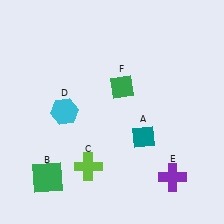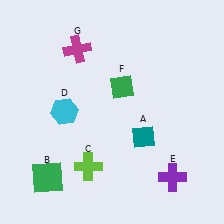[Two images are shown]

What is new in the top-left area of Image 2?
A magenta cross (G) was added in the top-left area of Image 2.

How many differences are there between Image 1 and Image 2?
There is 1 difference between the two images.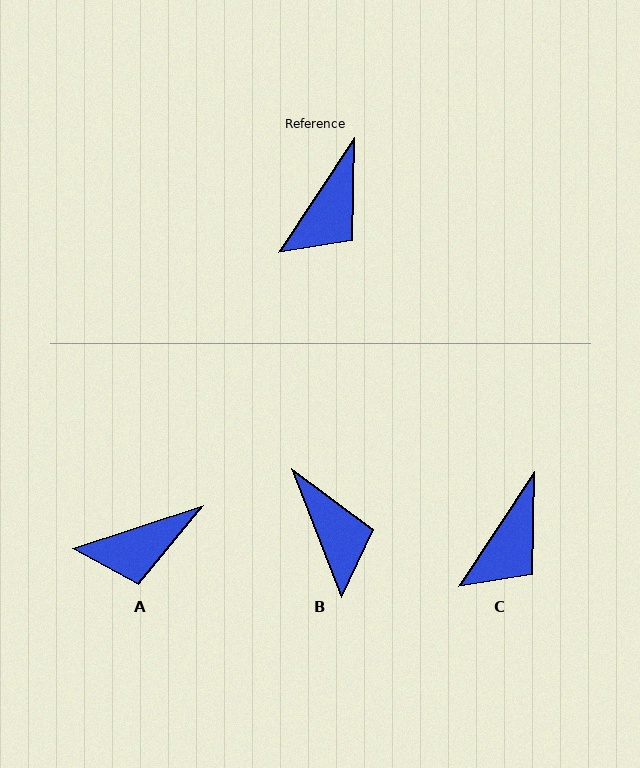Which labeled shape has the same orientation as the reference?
C.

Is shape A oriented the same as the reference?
No, it is off by about 38 degrees.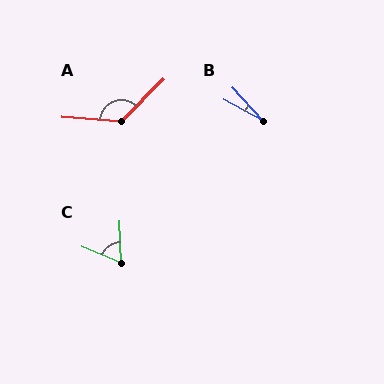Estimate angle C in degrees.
Approximately 65 degrees.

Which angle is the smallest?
B, at approximately 19 degrees.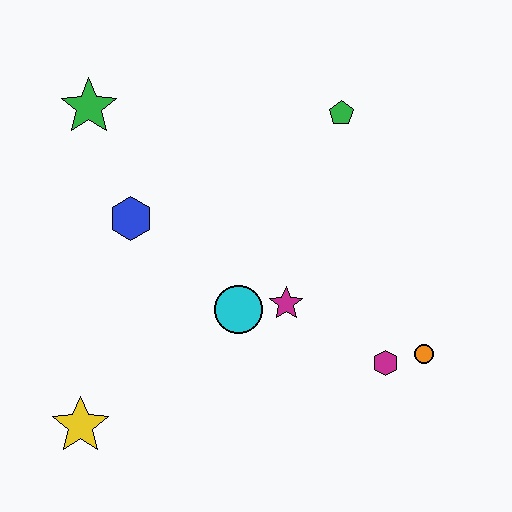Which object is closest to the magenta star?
The cyan circle is closest to the magenta star.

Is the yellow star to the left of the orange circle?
Yes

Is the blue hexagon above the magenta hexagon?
Yes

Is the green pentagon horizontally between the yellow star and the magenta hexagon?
Yes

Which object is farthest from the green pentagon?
The yellow star is farthest from the green pentagon.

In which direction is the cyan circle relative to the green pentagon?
The cyan circle is below the green pentagon.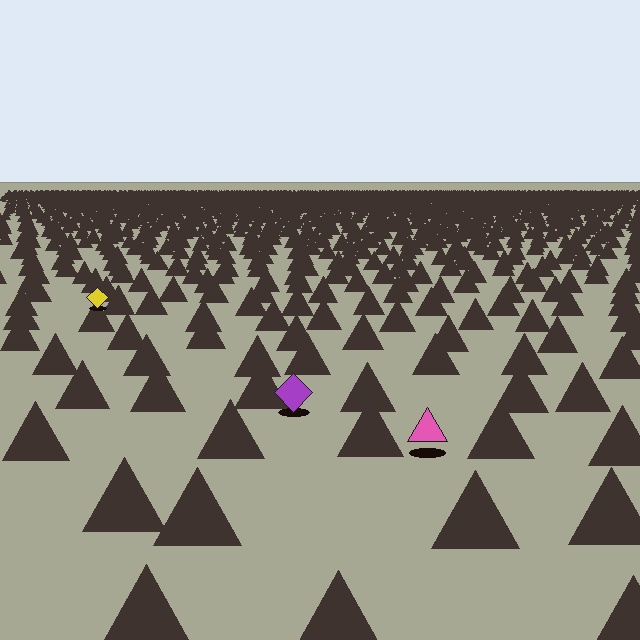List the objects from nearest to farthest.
From nearest to farthest: the pink triangle, the purple diamond, the yellow diamond.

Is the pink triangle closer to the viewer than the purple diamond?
Yes. The pink triangle is closer — you can tell from the texture gradient: the ground texture is coarser near it.